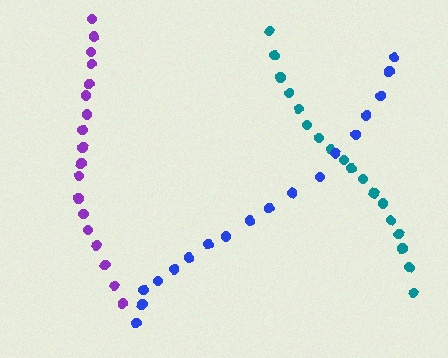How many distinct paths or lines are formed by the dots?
There are 3 distinct paths.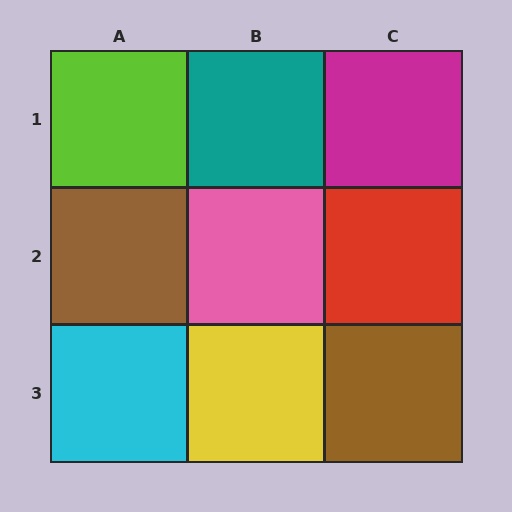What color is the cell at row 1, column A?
Lime.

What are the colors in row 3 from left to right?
Cyan, yellow, brown.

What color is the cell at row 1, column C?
Magenta.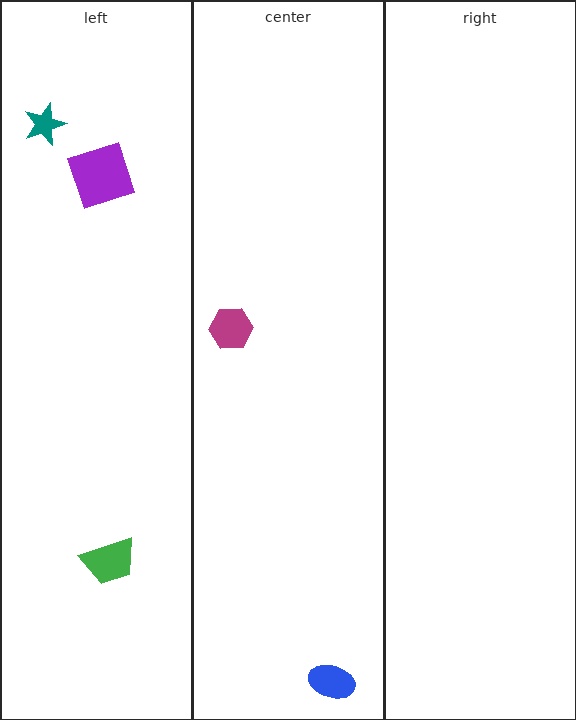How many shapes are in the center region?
2.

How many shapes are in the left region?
3.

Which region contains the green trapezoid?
The left region.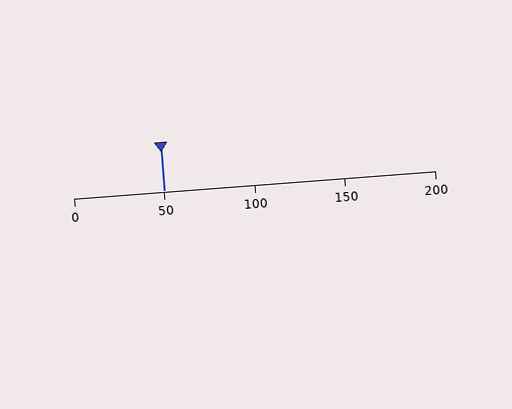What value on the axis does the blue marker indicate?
The marker indicates approximately 50.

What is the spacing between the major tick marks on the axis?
The major ticks are spaced 50 apart.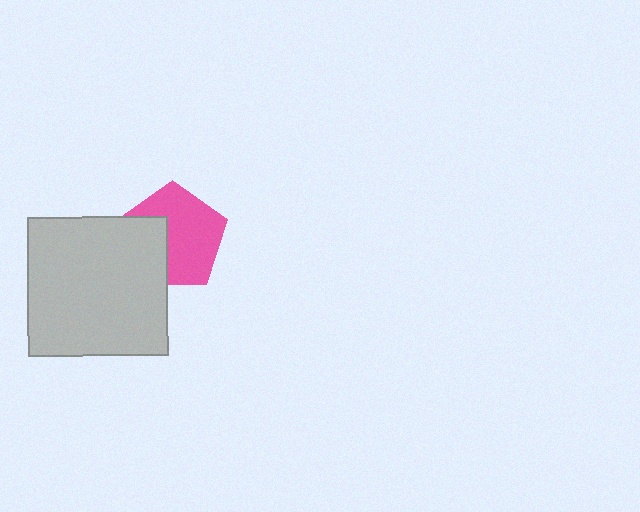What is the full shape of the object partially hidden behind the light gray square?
The partially hidden object is a pink pentagon.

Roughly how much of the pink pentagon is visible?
Most of it is visible (roughly 66%).